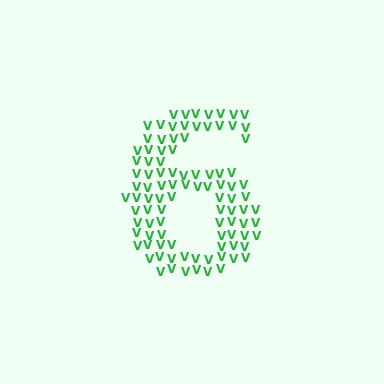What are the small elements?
The small elements are letter V's.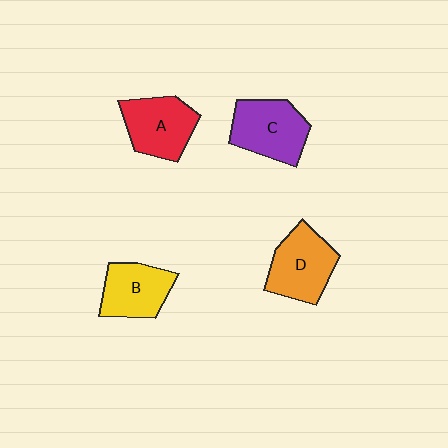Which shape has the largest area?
Shape C (purple).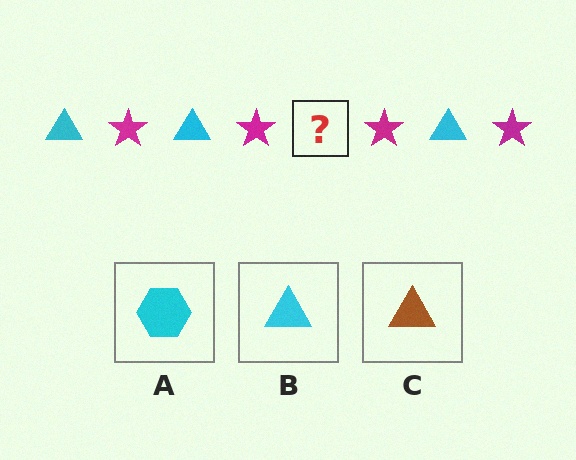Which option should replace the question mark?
Option B.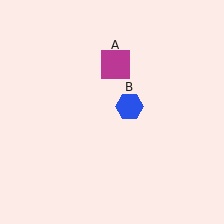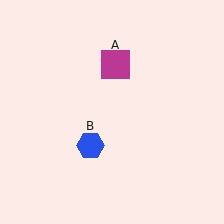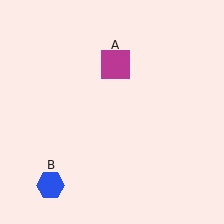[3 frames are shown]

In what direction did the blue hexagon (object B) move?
The blue hexagon (object B) moved down and to the left.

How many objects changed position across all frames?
1 object changed position: blue hexagon (object B).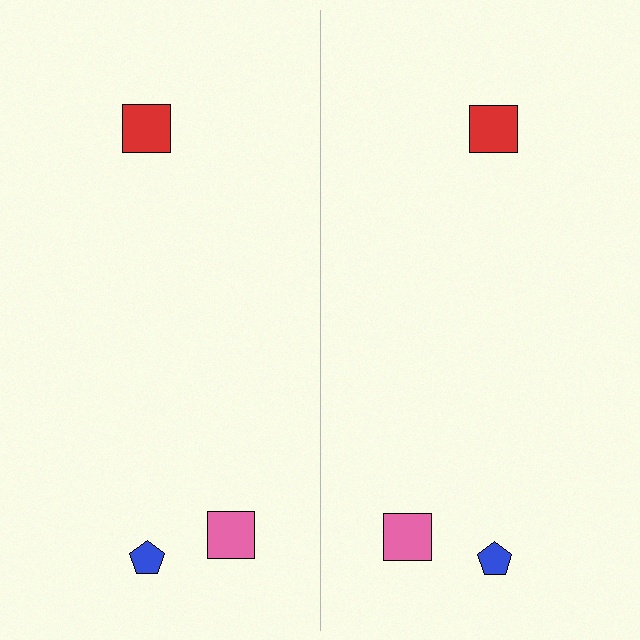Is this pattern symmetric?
Yes, this pattern has bilateral (reflection) symmetry.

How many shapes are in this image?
There are 6 shapes in this image.